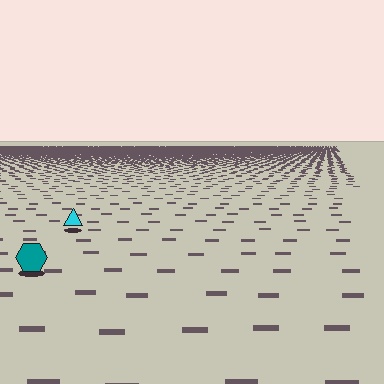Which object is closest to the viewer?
The teal hexagon is closest. The texture marks near it are larger and more spread out.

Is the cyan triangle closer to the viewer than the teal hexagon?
No. The teal hexagon is closer — you can tell from the texture gradient: the ground texture is coarser near it.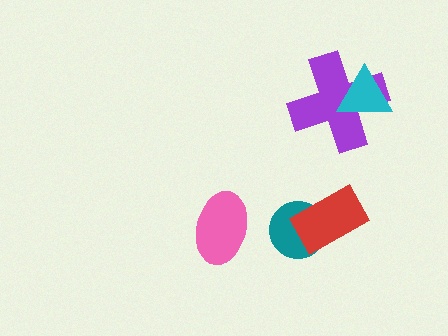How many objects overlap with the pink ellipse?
0 objects overlap with the pink ellipse.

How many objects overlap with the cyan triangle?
1 object overlaps with the cyan triangle.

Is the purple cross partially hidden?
Yes, it is partially covered by another shape.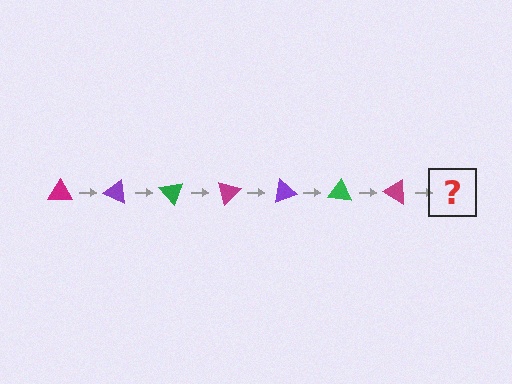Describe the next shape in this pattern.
It should be a purple triangle, rotated 175 degrees from the start.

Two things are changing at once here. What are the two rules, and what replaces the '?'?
The two rules are that it rotates 25 degrees each step and the color cycles through magenta, purple, and green. The '?' should be a purple triangle, rotated 175 degrees from the start.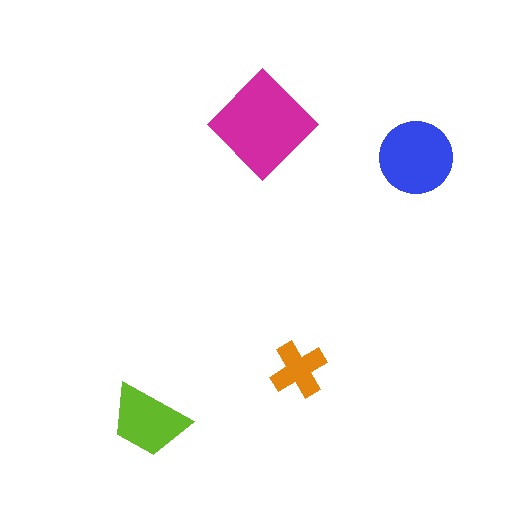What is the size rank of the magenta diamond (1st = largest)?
1st.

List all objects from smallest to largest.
The orange cross, the lime trapezoid, the blue circle, the magenta diamond.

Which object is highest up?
The magenta diamond is topmost.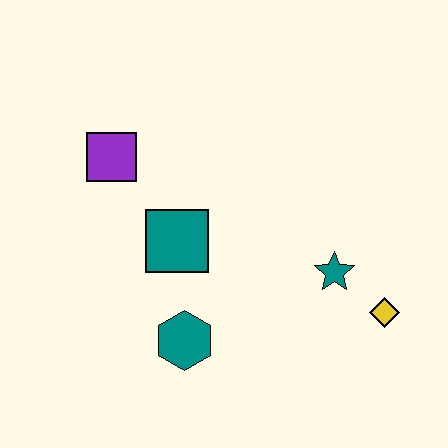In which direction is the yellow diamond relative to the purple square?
The yellow diamond is to the right of the purple square.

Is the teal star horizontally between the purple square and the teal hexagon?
No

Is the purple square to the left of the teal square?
Yes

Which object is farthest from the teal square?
The yellow diamond is farthest from the teal square.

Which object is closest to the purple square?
The teal square is closest to the purple square.